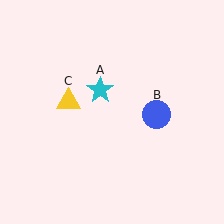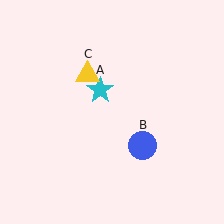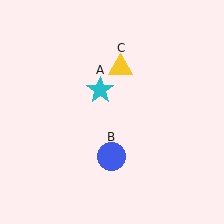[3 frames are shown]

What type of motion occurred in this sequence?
The blue circle (object B), yellow triangle (object C) rotated clockwise around the center of the scene.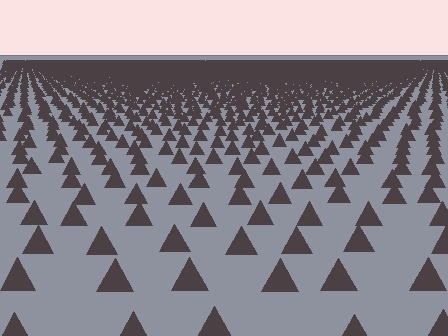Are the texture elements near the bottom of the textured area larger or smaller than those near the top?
Larger. Near the bottom, elements are closer to the viewer and appear at a bigger on-screen size.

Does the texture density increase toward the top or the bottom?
Density increases toward the top.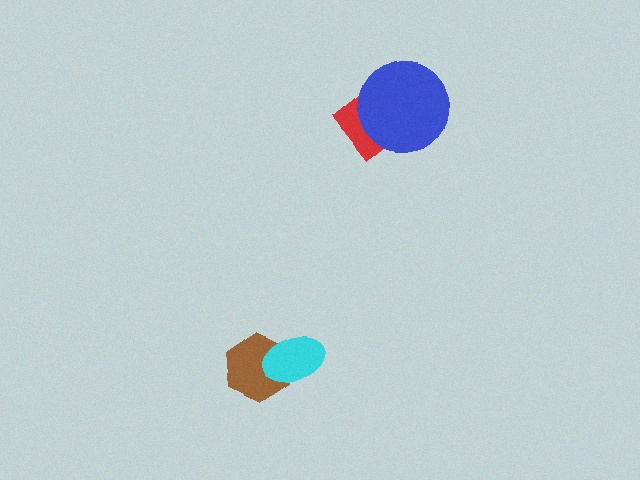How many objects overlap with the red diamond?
1 object overlaps with the red diamond.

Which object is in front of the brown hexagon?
The cyan ellipse is in front of the brown hexagon.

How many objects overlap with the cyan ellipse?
1 object overlaps with the cyan ellipse.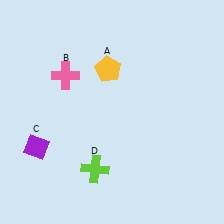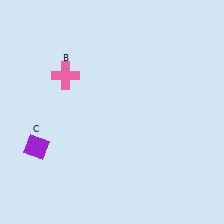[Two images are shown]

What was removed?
The lime cross (D), the yellow pentagon (A) were removed in Image 2.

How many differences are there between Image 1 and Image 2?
There are 2 differences between the two images.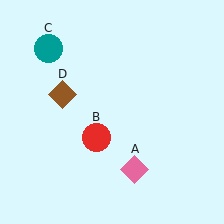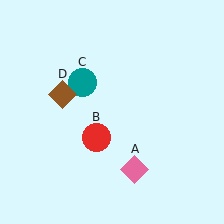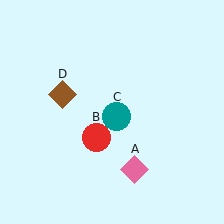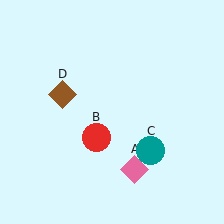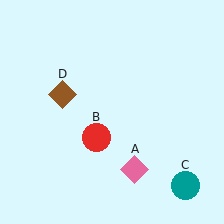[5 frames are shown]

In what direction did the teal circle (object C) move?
The teal circle (object C) moved down and to the right.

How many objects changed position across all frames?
1 object changed position: teal circle (object C).